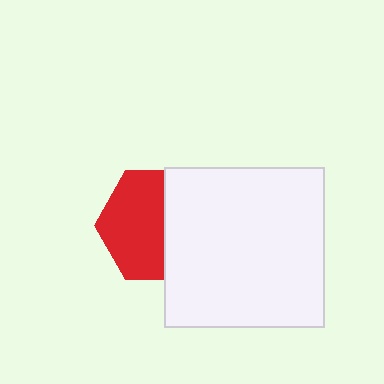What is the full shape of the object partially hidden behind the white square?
The partially hidden object is a red hexagon.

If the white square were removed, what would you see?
You would see the complete red hexagon.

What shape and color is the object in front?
The object in front is a white square.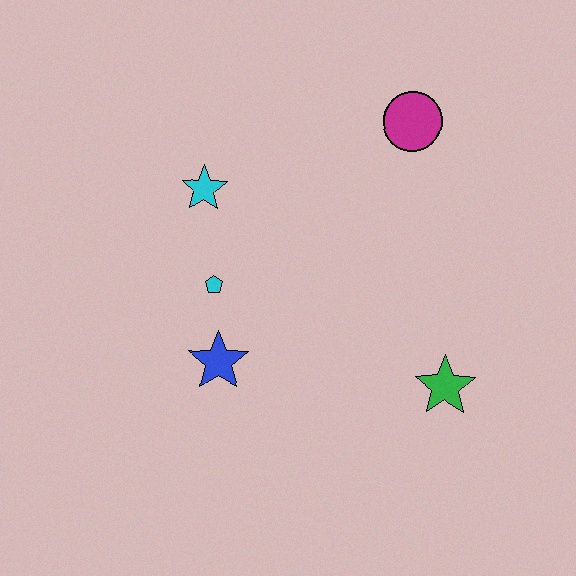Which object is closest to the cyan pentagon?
The blue star is closest to the cyan pentagon.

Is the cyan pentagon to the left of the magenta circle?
Yes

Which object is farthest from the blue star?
The magenta circle is farthest from the blue star.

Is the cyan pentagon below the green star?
No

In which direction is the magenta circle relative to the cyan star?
The magenta circle is to the right of the cyan star.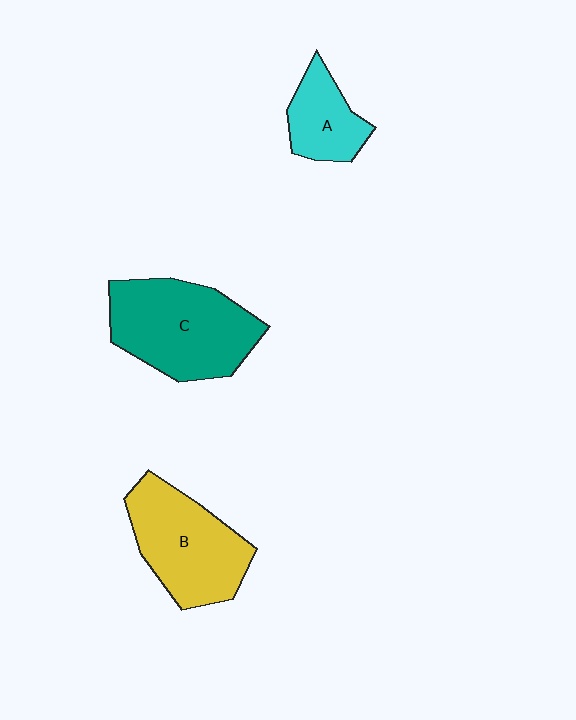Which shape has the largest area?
Shape C (teal).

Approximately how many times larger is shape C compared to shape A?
Approximately 2.1 times.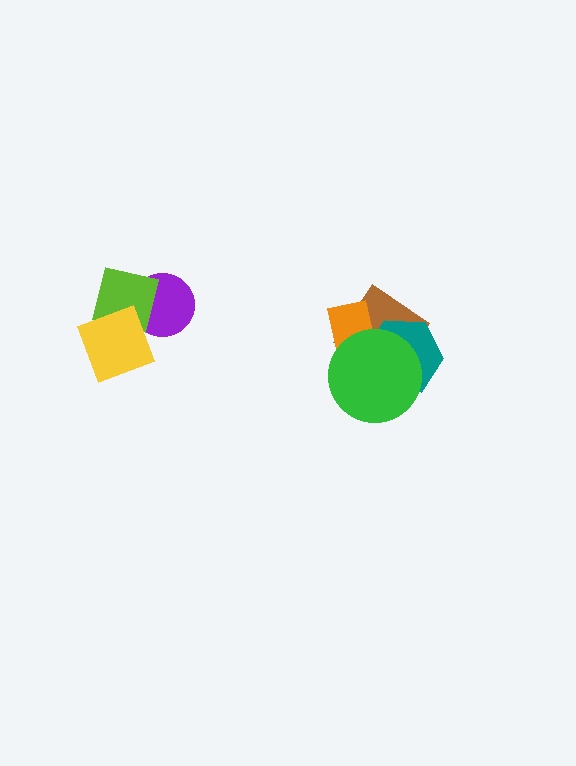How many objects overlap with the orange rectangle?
3 objects overlap with the orange rectangle.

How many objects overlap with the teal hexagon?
3 objects overlap with the teal hexagon.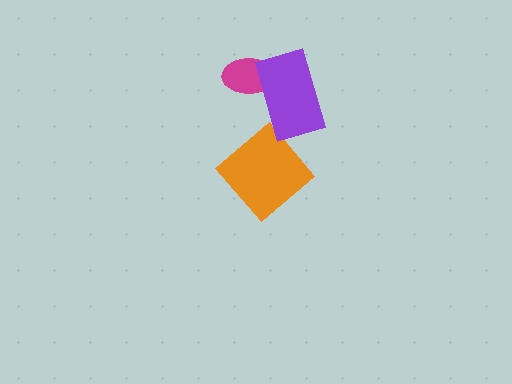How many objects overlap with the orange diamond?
1 object overlaps with the orange diamond.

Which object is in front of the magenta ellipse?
The purple rectangle is in front of the magenta ellipse.